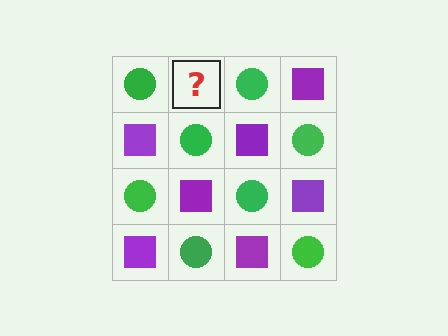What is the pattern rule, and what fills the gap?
The rule is that it alternates green circle and purple square in a checkerboard pattern. The gap should be filled with a purple square.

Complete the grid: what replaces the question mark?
The question mark should be replaced with a purple square.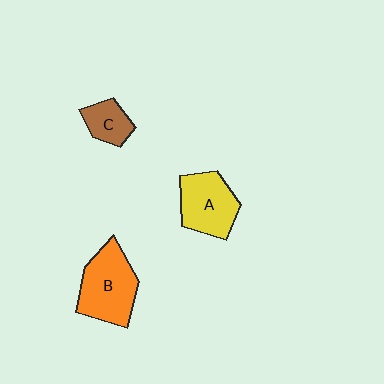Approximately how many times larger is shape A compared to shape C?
Approximately 1.9 times.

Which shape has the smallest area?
Shape C (brown).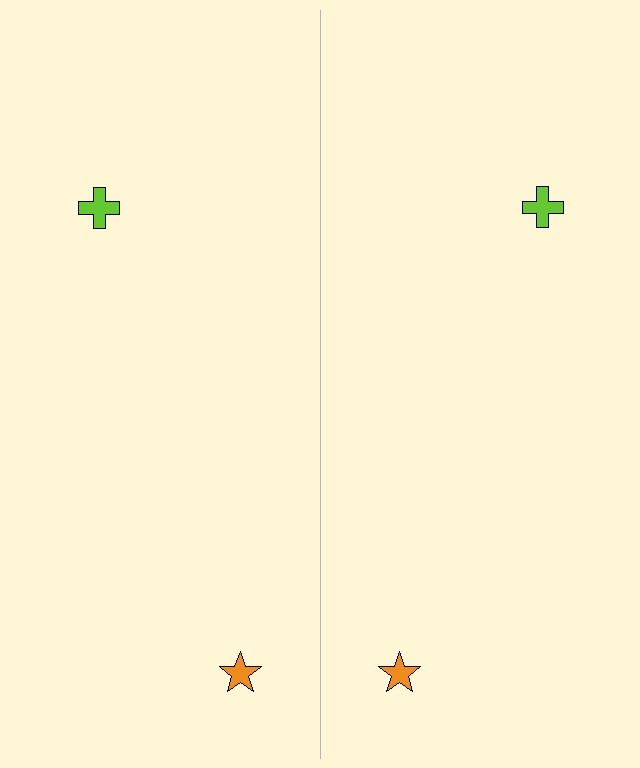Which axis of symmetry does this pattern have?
The pattern has a vertical axis of symmetry running through the center of the image.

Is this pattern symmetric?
Yes, this pattern has bilateral (reflection) symmetry.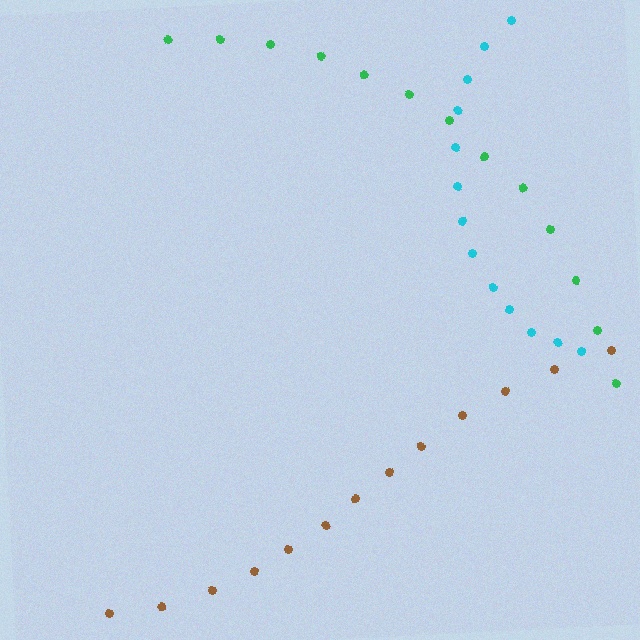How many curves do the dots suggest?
There are 3 distinct paths.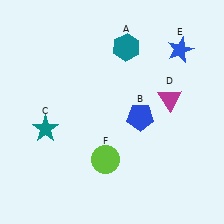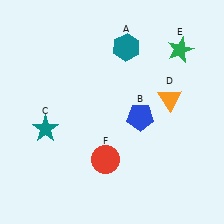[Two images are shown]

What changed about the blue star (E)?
In Image 1, E is blue. In Image 2, it changed to green.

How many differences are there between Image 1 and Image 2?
There are 3 differences between the two images.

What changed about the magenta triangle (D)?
In Image 1, D is magenta. In Image 2, it changed to orange.